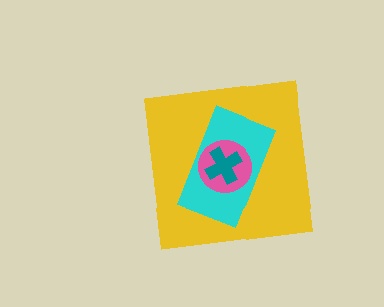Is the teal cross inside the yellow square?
Yes.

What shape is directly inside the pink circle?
The teal cross.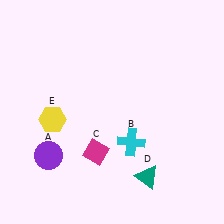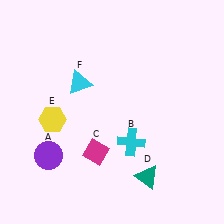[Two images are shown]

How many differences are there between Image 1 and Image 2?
There is 1 difference between the two images.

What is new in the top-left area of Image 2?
A cyan triangle (F) was added in the top-left area of Image 2.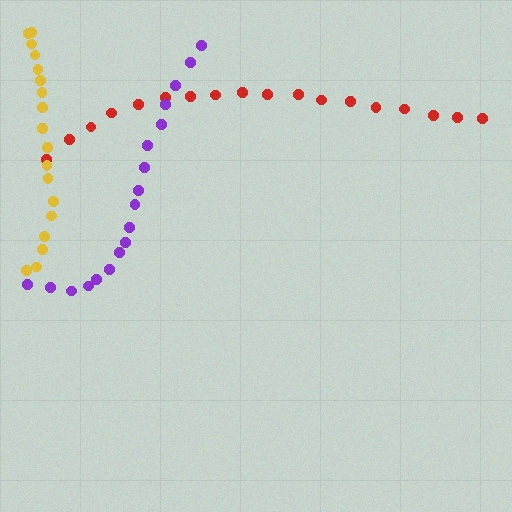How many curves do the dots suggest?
There are 3 distinct paths.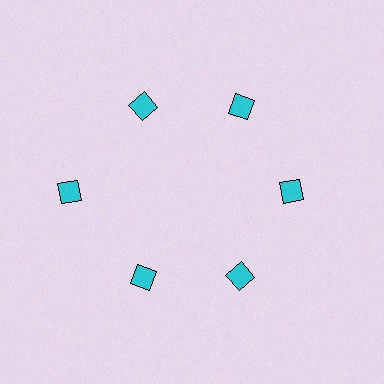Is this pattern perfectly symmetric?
No. The 6 cyan squares are arranged in a ring, but one element near the 9 o'clock position is pushed outward from the center, breaking the 6-fold rotational symmetry.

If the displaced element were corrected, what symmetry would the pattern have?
It would have 6-fold rotational symmetry — the pattern would map onto itself every 60 degrees.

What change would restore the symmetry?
The symmetry would be restored by moving it inward, back onto the ring so that all 6 squares sit at equal angles and equal distance from the center.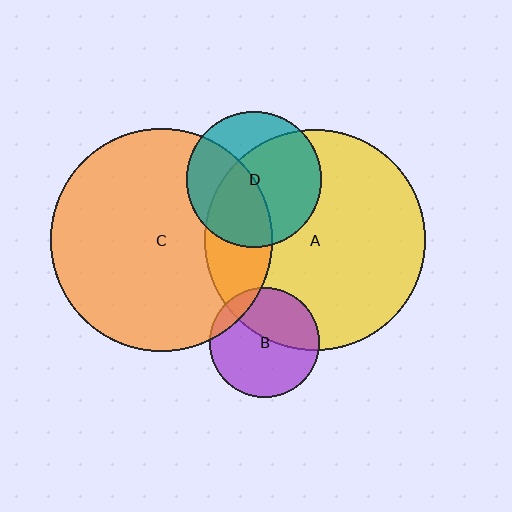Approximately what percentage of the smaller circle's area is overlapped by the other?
Approximately 40%.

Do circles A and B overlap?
Yes.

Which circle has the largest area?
Circle C (orange).